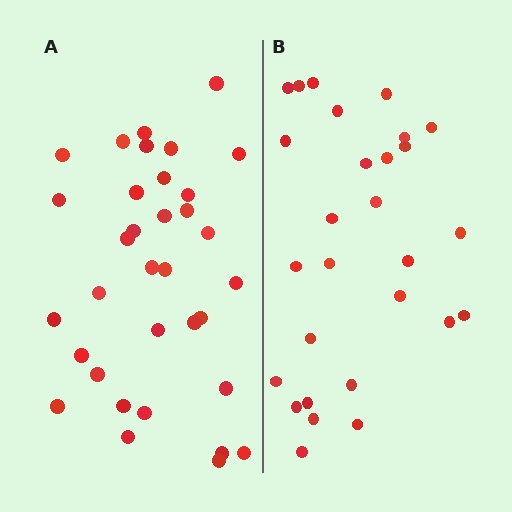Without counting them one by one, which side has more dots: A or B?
Region A (the left region) has more dots.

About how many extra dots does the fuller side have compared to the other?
Region A has about 6 more dots than region B.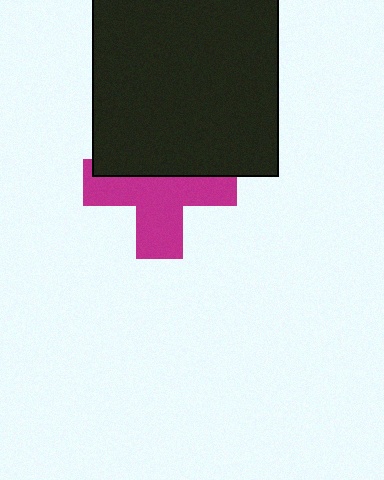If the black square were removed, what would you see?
You would see the complete magenta cross.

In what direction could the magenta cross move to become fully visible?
The magenta cross could move down. That would shift it out from behind the black square entirely.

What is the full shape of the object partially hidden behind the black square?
The partially hidden object is a magenta cross.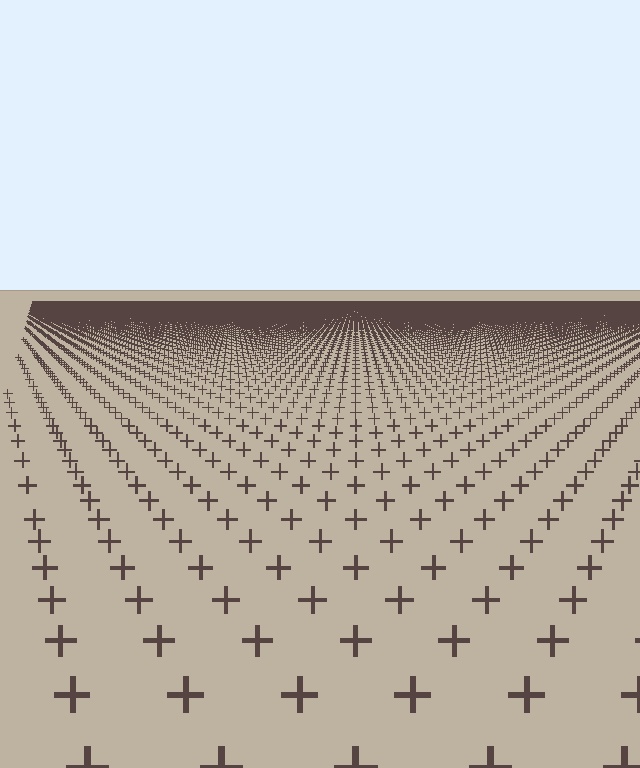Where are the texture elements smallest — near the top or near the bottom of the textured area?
Near the top.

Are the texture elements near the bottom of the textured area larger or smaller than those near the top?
Larger. Near the bottom, elements are closer to the viewer and appear at a bigger on-screen size.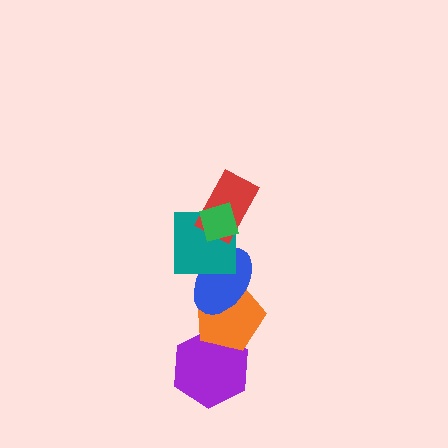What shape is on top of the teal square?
The red rectangle is on top of the teal square.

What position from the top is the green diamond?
The green diamond is 1st from the top.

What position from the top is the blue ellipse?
The blue ellipse is 4th from the top.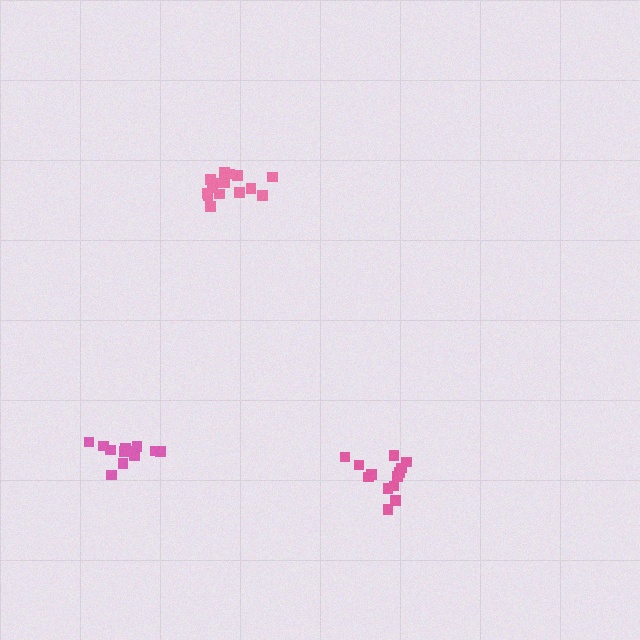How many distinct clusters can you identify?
There are 3 distinct clusters.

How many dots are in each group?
Group 1: 13 dots, Group 2: 15 dots, Group 3: 12 dots (40 total).